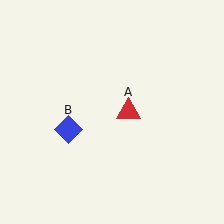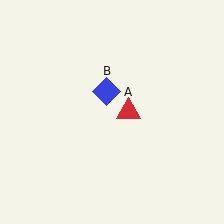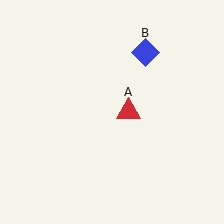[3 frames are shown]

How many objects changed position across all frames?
1 object changed position: blue diamond (object B).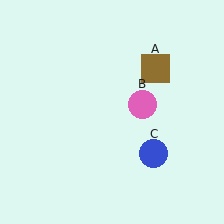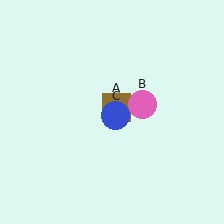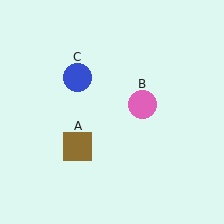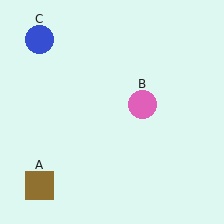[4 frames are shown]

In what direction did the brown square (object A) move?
The brown square (object A) moved down and to the left.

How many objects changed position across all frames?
2 objects changed position: brown square (object A), blue circle (object C).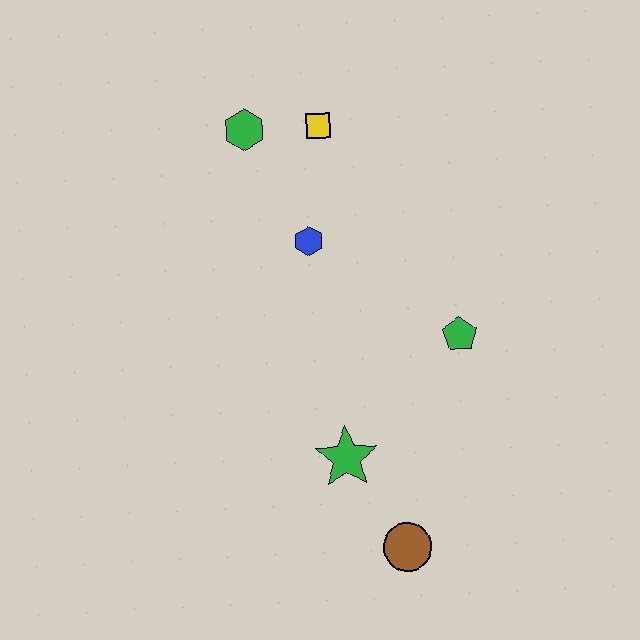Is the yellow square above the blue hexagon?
Yes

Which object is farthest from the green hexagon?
The brown circle is farthest from the green hexagon.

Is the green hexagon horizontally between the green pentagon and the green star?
No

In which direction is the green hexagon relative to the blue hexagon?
The green hexagon is above the blue hexagon.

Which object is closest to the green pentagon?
The green star is closest to the green pentagon.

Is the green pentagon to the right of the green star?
Yes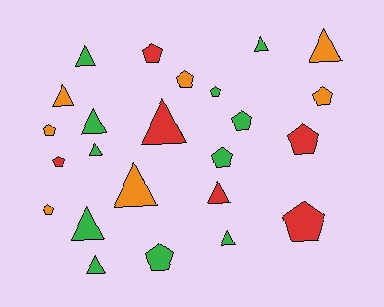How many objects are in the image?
There are 24 objects.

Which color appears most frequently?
Green, with 11 objects.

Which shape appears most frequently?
Pentagon, with 12 objects.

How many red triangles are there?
There are 2 red triangles.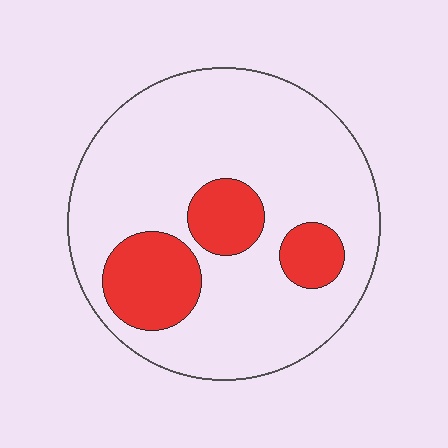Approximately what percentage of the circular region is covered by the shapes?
Approximately 20%.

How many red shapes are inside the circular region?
3.